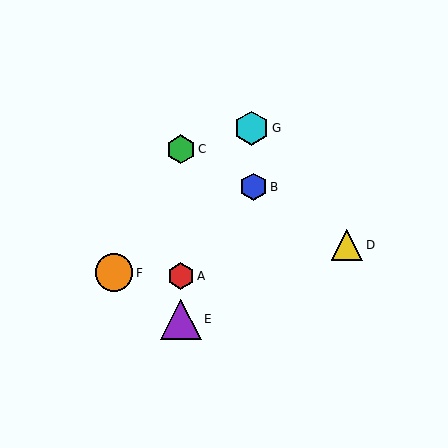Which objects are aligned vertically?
Objects A, C, E are aligned vertically.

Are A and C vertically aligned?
Yes, both are at x≈181.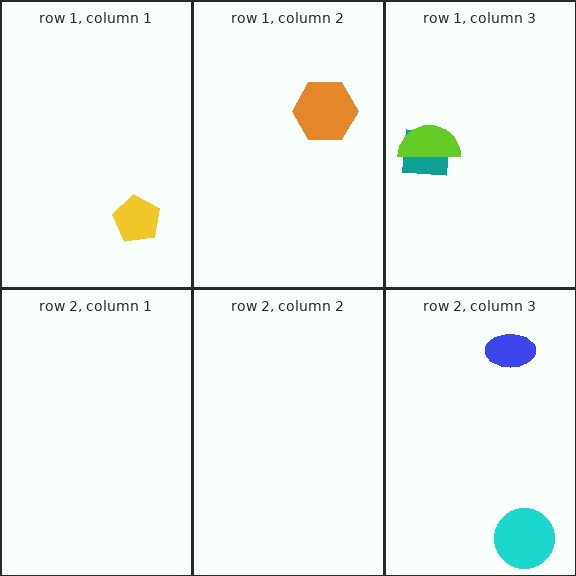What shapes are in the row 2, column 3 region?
The blue ellipse, the cyan circle.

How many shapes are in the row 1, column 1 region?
1.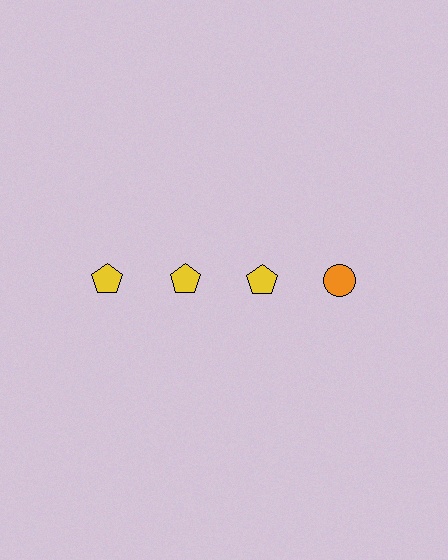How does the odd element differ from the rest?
It differs in both color (orange instead of yellow) and shape (circle instead of pentagon).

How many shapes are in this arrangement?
There are 4 shapes arranged in a grid pattern.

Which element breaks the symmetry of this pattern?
The orange circle in the top row, second from right column breaks the symmetry. All other shapes are yellow pentagons.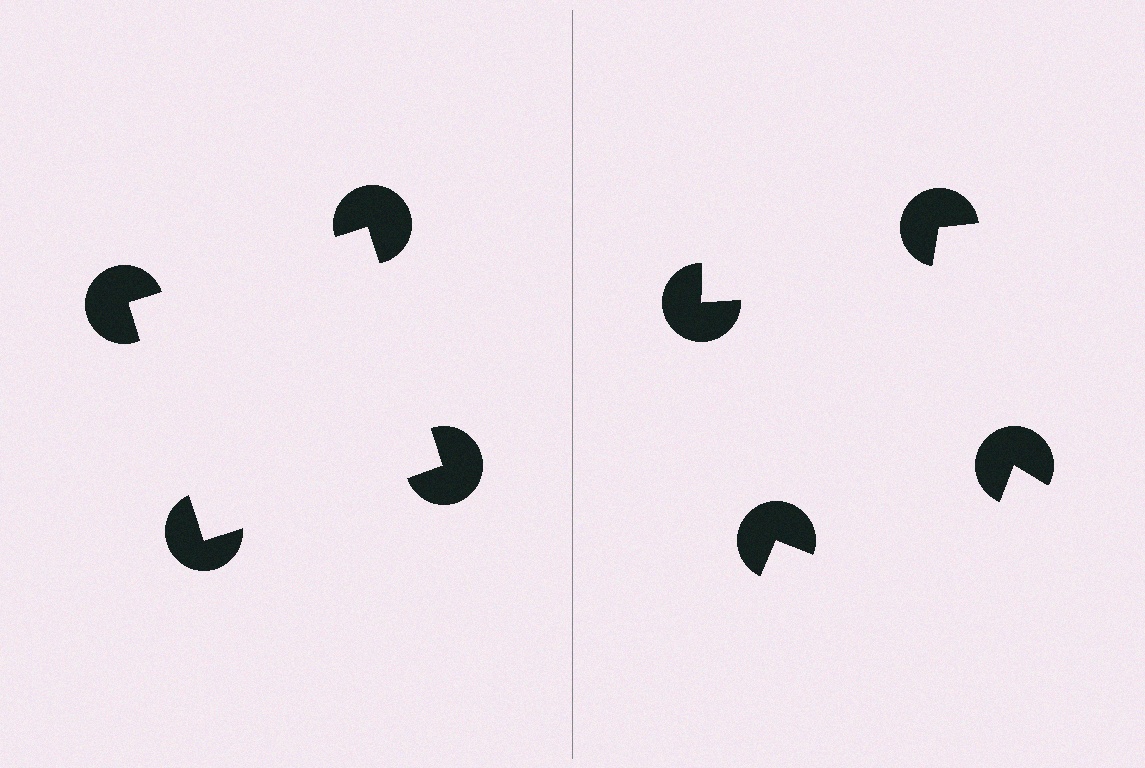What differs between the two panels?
The pac-man discs are positioned identically on both sides; only the wedge orientations differ. On the left they align to a square; on the right they are misaligned.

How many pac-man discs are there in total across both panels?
8 — 4 on each side.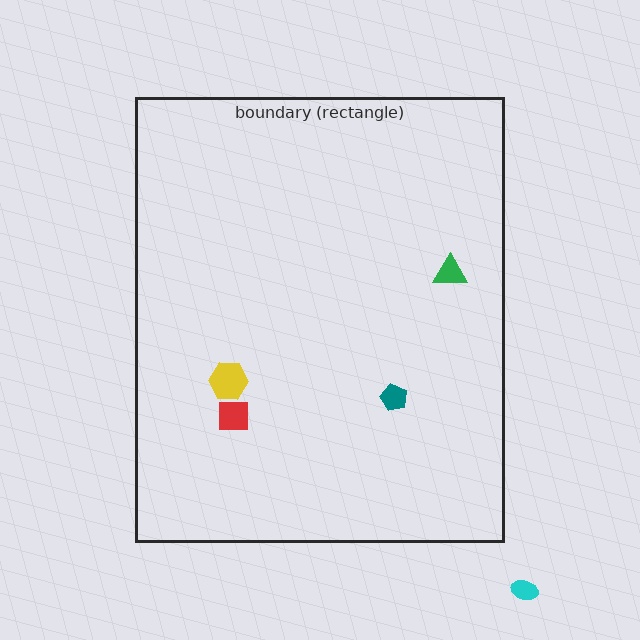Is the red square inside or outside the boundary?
Inside.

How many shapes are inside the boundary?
4 inside, 1 outside.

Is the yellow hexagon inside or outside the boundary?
Inside.